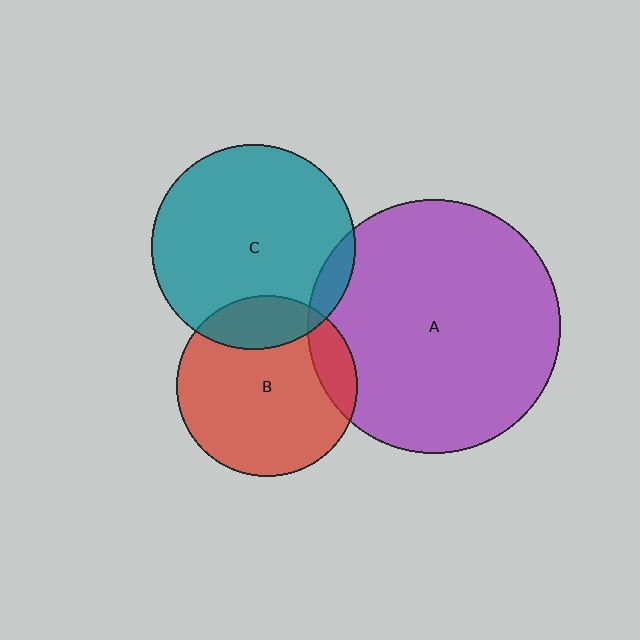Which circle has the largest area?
Circle A (purple).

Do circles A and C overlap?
Yes.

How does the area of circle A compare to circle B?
Approximately 2.0 times.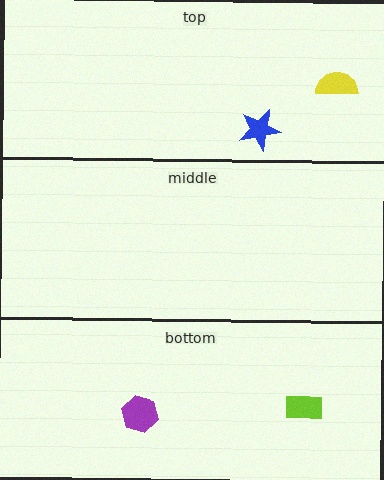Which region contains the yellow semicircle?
The top region.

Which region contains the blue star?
The top region.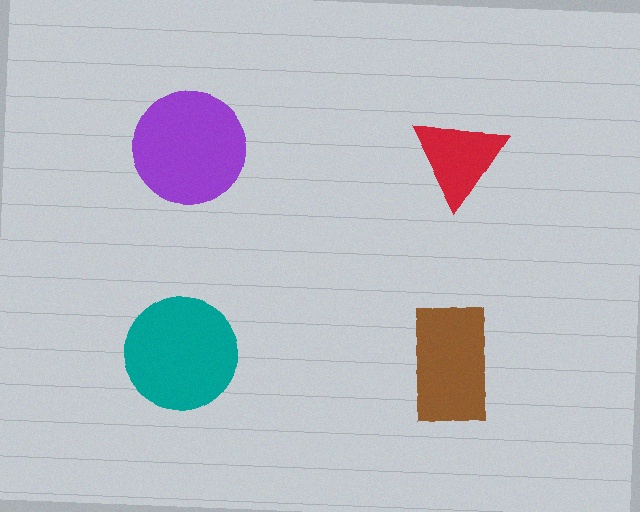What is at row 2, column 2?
A brown rectangle.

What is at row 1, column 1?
A purple circle.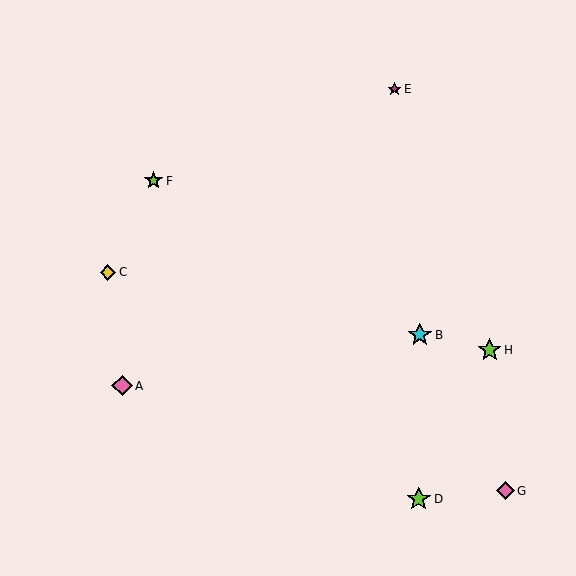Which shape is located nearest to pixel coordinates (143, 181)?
The lime star (labeled F) at (154, 181) is nearest to that location.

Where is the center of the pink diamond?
The center of the pink diamond is at (122, 386).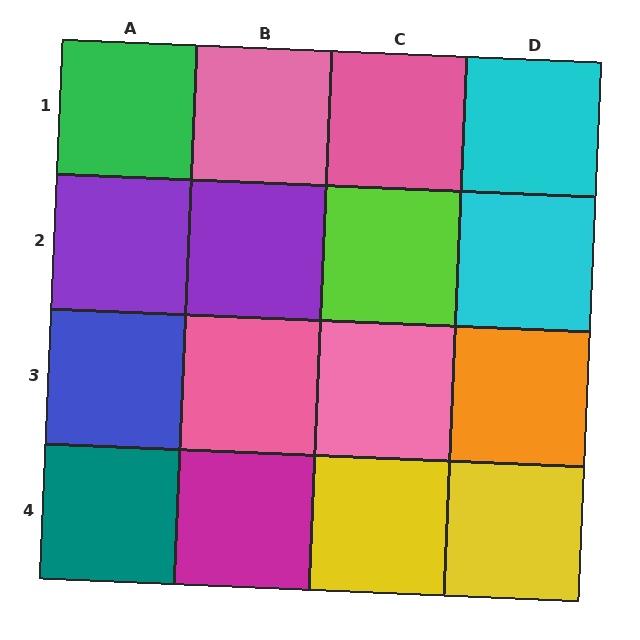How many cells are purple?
2 cells are purple.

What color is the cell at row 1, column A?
Green.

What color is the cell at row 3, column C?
Pink.